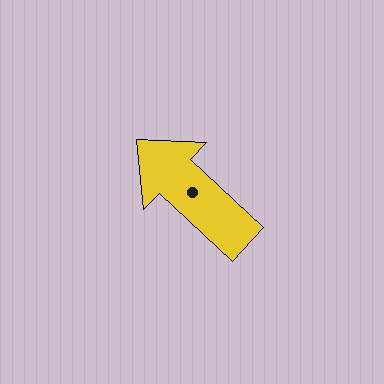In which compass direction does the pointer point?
Northwest.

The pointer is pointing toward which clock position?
Roughly 10 o'clock.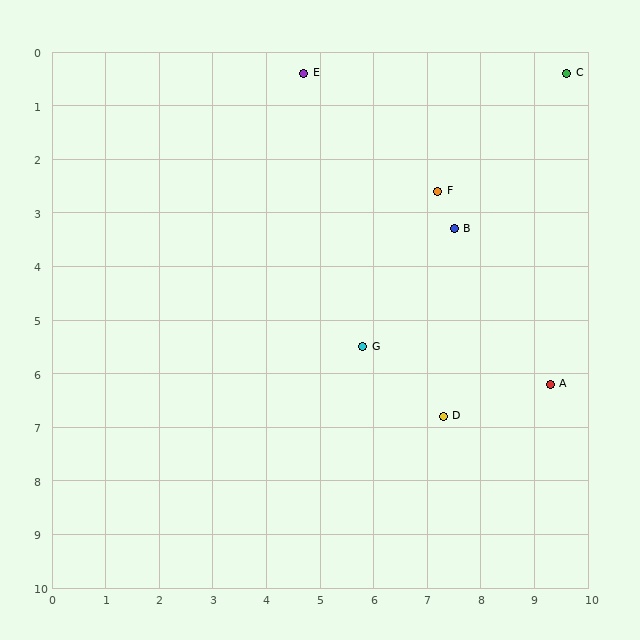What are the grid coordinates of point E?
Point E is at approximately (4.7, 0.4).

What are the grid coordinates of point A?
Point A is at approximately (9.3, 6.2).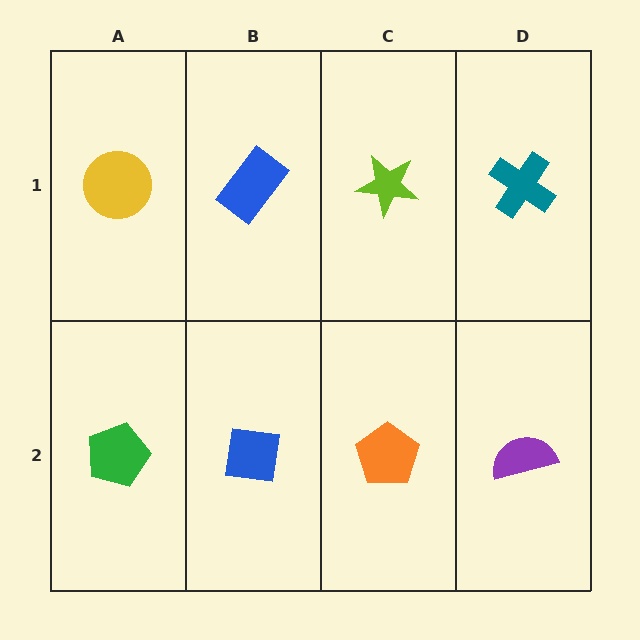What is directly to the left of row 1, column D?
A lime star.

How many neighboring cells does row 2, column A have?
2.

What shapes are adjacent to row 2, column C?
A lime star (row 1, column C), a blue square (row 2, column B), a purple semicircle (row 2, column D).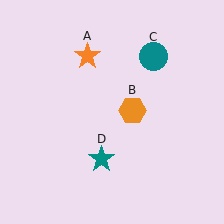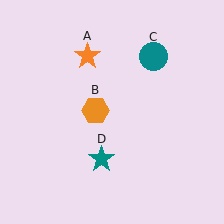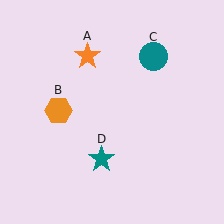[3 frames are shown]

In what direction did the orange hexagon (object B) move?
The orange hexagon (object B) moved left.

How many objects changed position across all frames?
1 object changed position: orange hexagon (object B).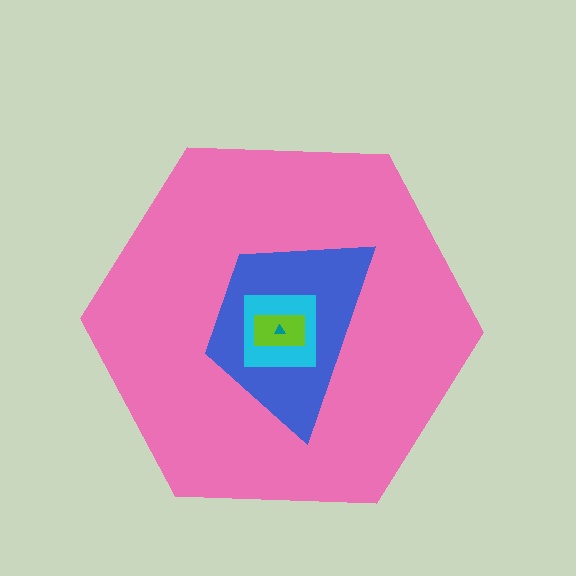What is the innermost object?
The teal triangle.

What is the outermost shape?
The pink hexagon.